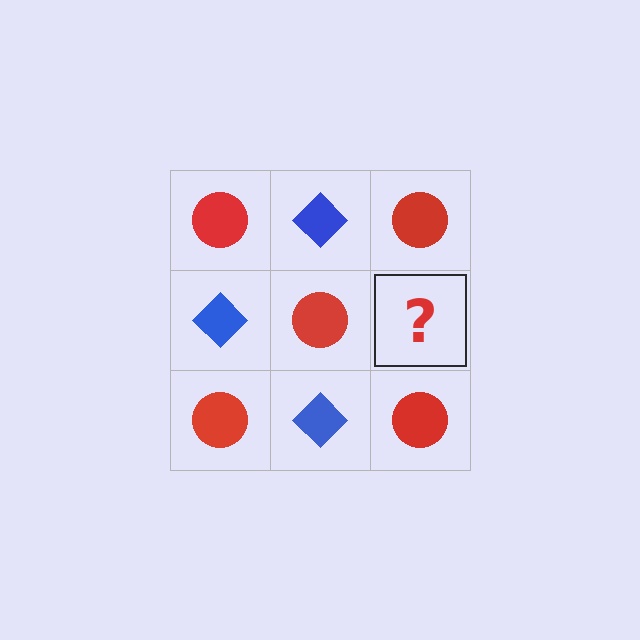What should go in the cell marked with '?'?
The missing cell should contain a blue diamond.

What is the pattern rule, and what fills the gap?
The rule is that it alternates red circle and blue diamond in a checkerboard pattern. The gap should be filled with a blue diamond.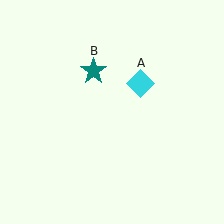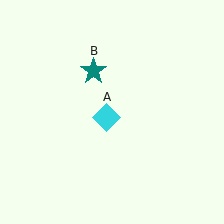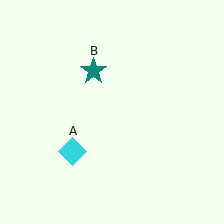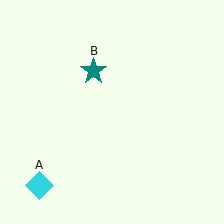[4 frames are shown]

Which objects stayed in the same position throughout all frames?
Teal star (object B) remained stationary.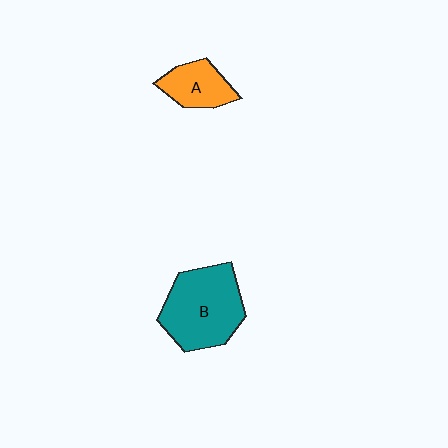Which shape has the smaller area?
Shape A (orange).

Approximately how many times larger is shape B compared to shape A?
Approximately 2.0 times.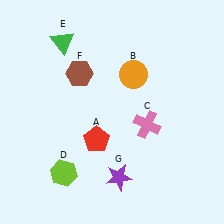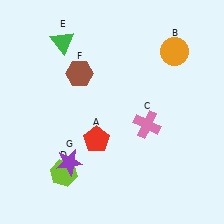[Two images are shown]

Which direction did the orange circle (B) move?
The orange circle (B) moved right.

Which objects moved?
The objects that moved are: the orange circle (B), the purple star (G).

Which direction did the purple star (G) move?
The purple star (G) moved left.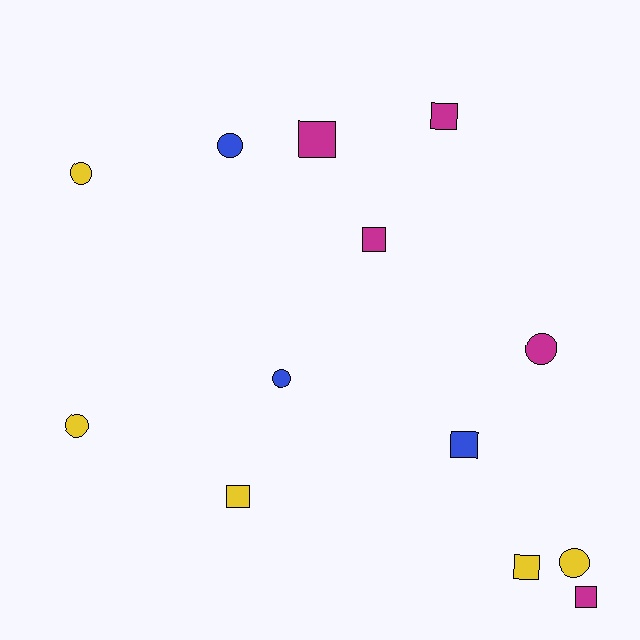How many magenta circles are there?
There is 1 magenta circle.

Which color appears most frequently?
Yellow, with 5 objects.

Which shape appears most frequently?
Square, with 7 objects.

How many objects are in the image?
There are 13 objects.